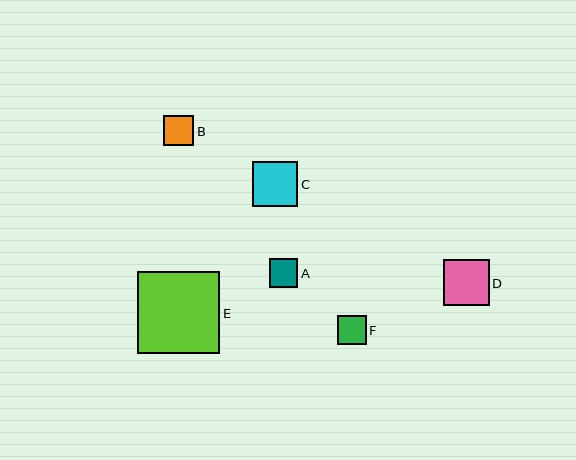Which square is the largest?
Square E is the largest with a size of approximately 83 pixels.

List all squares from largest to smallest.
From largest to smallest: E, D, C, B, F, A.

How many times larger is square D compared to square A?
Square D is approximately 1.6 times the size of square A.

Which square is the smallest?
Square A is the smallest with a size of approximately 28 pixels.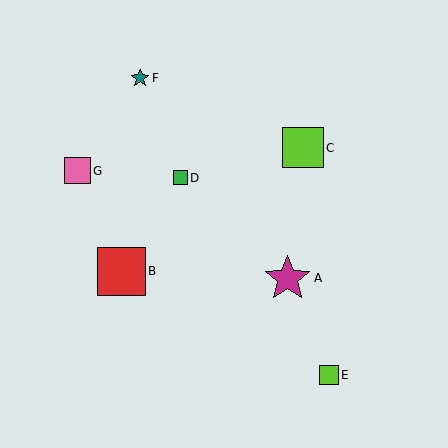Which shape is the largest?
The red square (labeled B) is the largest.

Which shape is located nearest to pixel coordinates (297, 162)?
The lime square (labeled C) at (303, 148) is nearest to that location.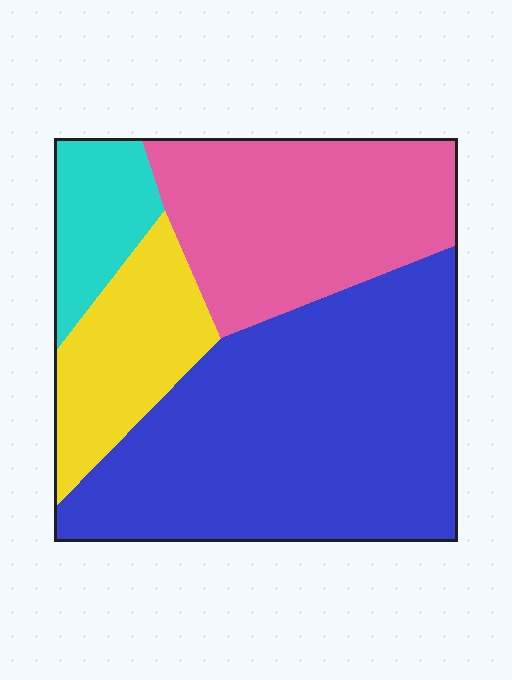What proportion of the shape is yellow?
Yellow takes up about one sixth (1/6) of the shape.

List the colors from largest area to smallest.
From largest to smallest: blue, pink, yellow, cyan.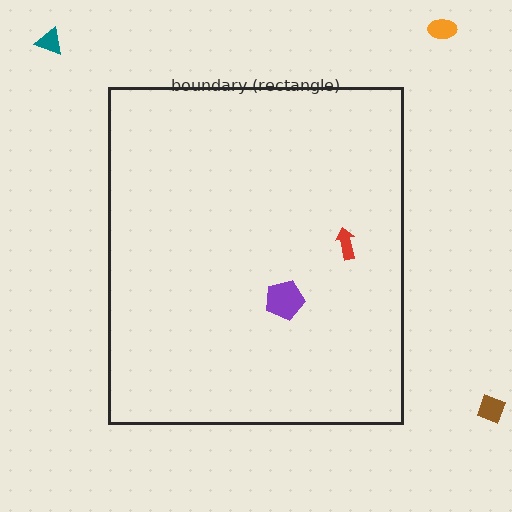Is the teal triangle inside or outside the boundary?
Outside.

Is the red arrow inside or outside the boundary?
Inside.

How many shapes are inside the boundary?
2 inside, 3 outside.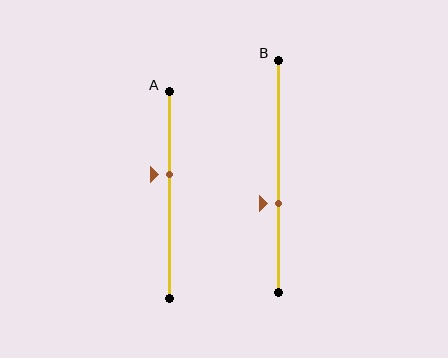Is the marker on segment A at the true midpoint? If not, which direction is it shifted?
No, the marker on segment A is shifted upward by about 10% of the segment length.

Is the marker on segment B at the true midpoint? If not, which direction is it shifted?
No, the marker on segment B is shifted downward by about 12% of the segment length.